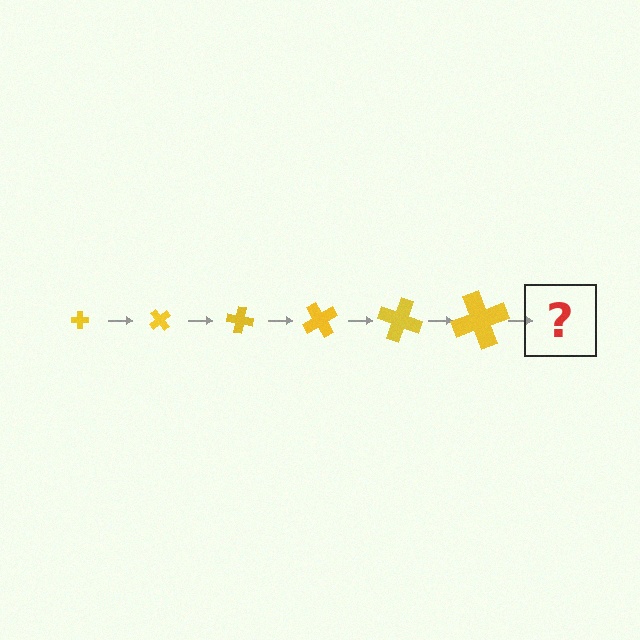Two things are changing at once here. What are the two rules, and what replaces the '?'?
The two rules are that the cross grows larger each step and it rotates 50 degrees each step. The '?' should be a cross, larger than the previous one and rotated 300 degrees from the start.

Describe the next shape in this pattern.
It should be a cross, larger than the previous one and rotated 300 degrees from the start.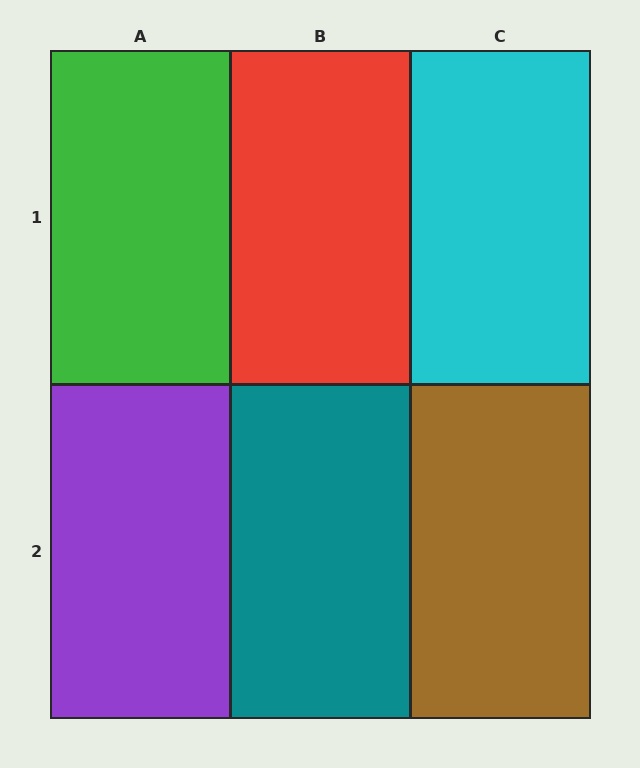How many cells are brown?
1 cell is brown.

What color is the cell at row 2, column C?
Brown.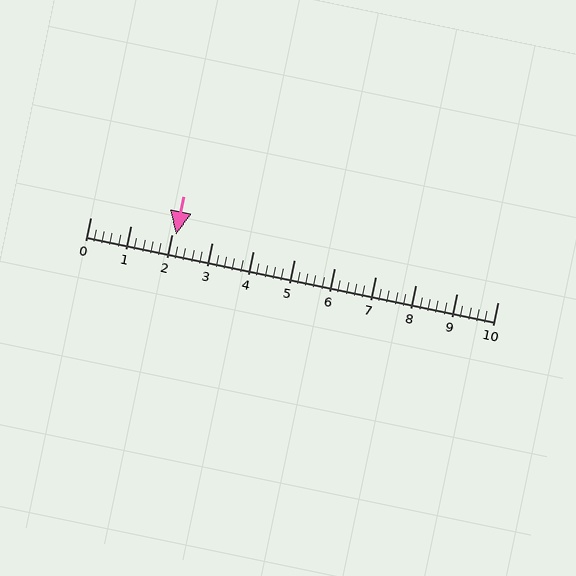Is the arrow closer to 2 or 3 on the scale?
The arrow is closer to 2.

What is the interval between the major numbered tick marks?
The major tick marks are spaced 1 units apart.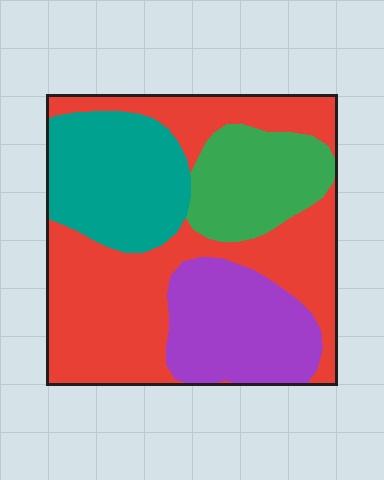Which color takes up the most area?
Red, at roughly 45%.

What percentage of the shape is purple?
Purple takes up about one fifth (1/5) of the shape.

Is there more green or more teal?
Teal.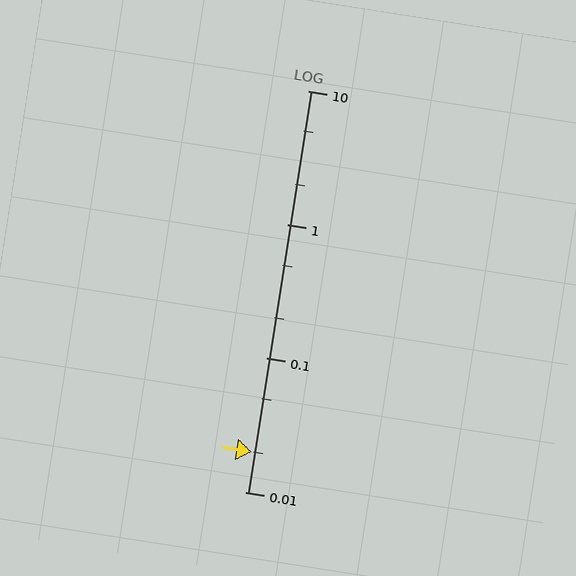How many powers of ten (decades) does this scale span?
The scale spans 3 decades, from 0.01 to 10.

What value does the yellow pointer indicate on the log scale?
The pointer indicates approximately 0.02.